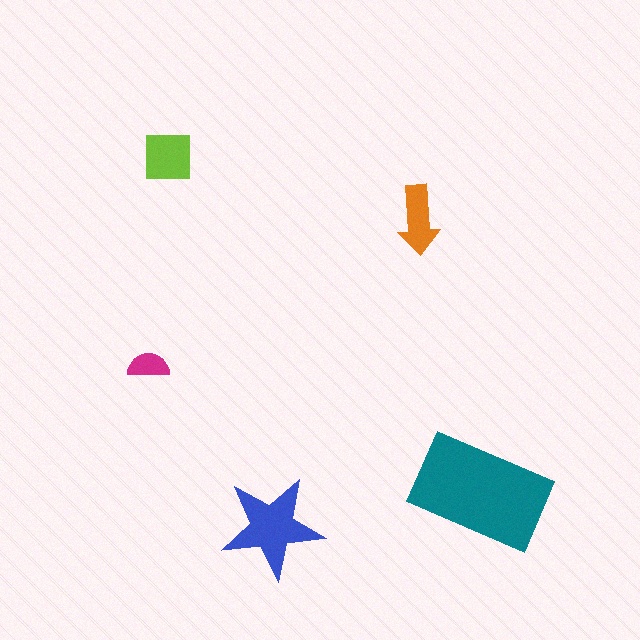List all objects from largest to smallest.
The teal rectangle, the blue star, the lime square, the orange arrow, the magenta semicircle.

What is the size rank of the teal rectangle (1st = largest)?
1st.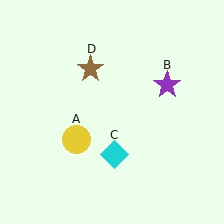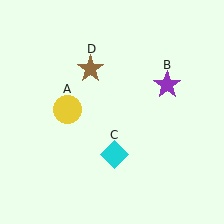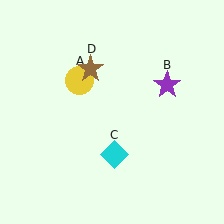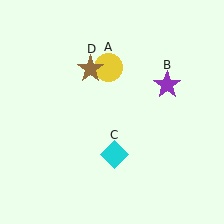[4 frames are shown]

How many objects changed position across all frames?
1 object changed position: yellow circle (object A).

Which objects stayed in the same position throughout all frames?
Purple star (object B) and cyan diamond (object C) and brown star (object D) remained stationary.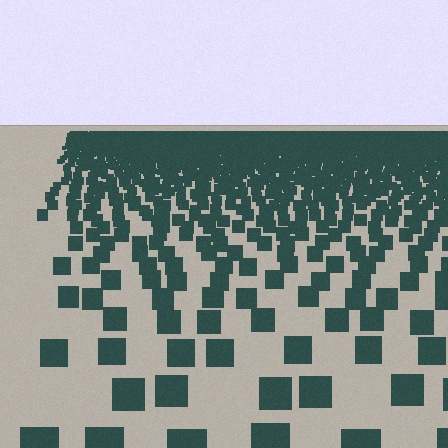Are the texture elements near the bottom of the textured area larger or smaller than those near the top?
Larger. Near the bottom, elements are closer to the viewer and appear at a bigger on-screen size.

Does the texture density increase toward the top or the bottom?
Density increases toward the top.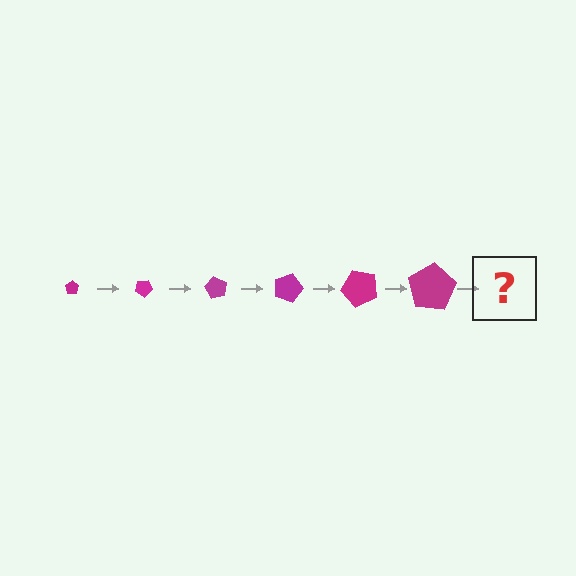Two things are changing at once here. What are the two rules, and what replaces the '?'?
The two rules are that the pentagon grows larger each step and it rotates 30 degrees each step. The '?' should be a pentagon, larger than the previous one and rotated 180 degrees from the start.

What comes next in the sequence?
The next element should be a pentagon, larger than the previous one and rotated 180 degrees from the start.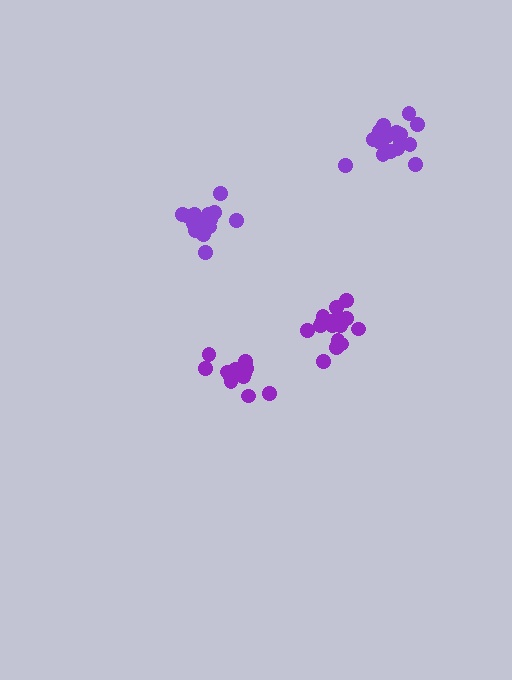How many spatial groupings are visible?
There are 4 spatial groupings.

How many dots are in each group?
Group 1: 14 dots, Group 2: 18 dots, Group 3: 14 dots, Group 4: 18 dots (64 total).